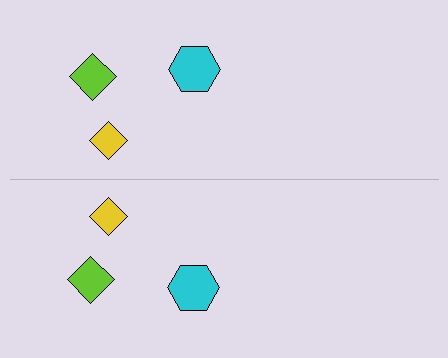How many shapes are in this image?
There are 6 shapes in this image.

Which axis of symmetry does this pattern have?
The pattern has a horizontal axis of symmetry running through the center of the image.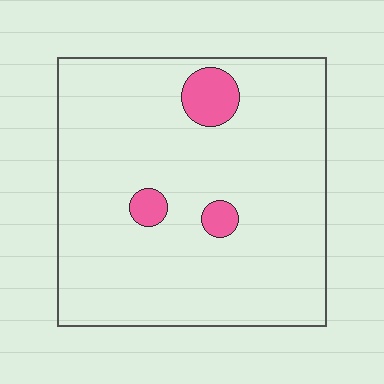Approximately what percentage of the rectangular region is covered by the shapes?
Approximately 5%.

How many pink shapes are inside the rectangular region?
3.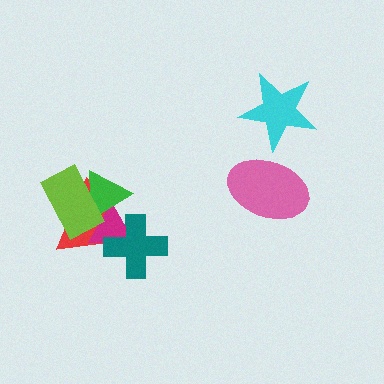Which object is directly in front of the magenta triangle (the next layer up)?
The green triangle is directly in front of the magenta triangle.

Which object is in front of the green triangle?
The lime rectangle is in front of the green triangle.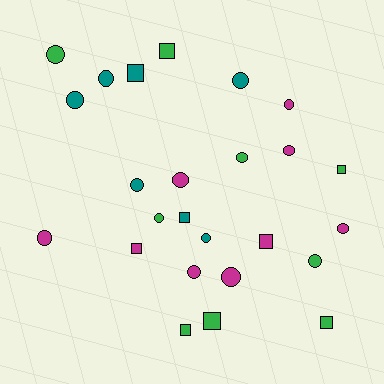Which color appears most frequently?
Green, with 9 objects.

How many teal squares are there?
There are 2 teal squares.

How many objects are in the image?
There are 25 objects.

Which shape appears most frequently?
Circle, with 16 objects.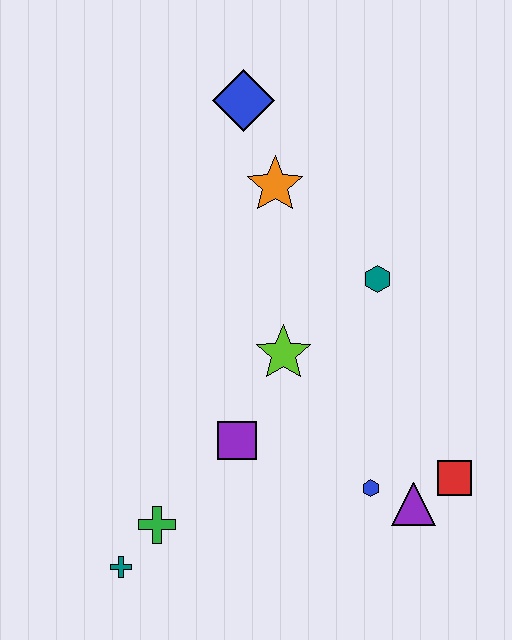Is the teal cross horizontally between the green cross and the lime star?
No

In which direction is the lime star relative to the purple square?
The lime star is above the purple square.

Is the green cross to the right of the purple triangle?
No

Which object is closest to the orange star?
The blue diamond is closest to the orange star.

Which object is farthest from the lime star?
The teal cross is farthest from the lime star.